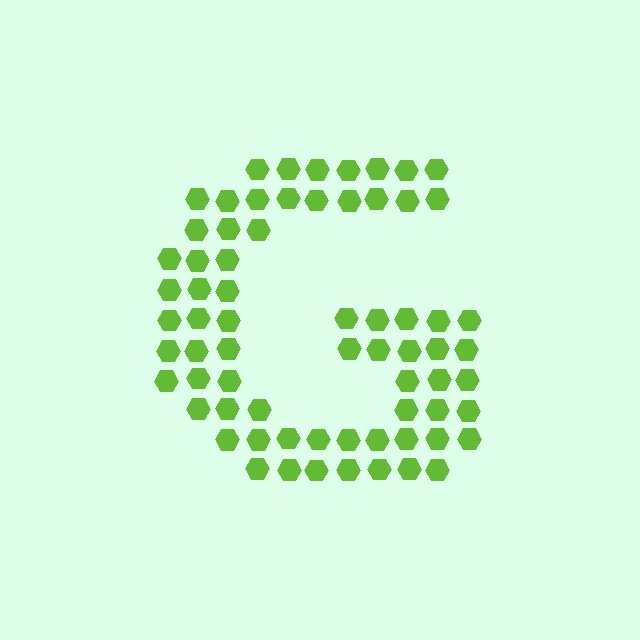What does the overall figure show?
The overall figure shows the letter G.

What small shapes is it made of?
It is made of small hexagons.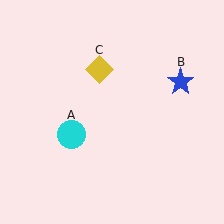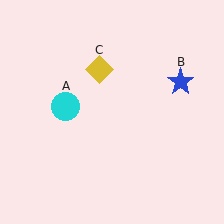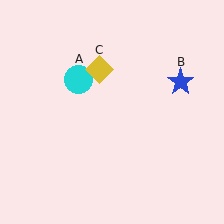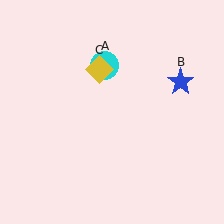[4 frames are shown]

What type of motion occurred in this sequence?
The cyan circle (object A) rotated clockwise around the center of the scene.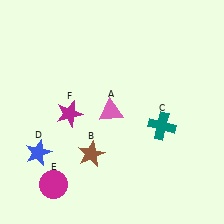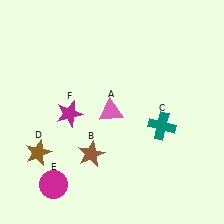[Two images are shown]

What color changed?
The star (D) changed from blue in Image 1 to brown in Image 2.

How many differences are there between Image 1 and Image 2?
There is 1 difference between the two images.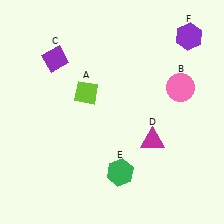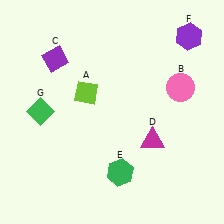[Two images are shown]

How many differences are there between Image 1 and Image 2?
There is 1 difference between the two images.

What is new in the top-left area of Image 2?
A green diamond (G) was added in the top-left area of Image 2.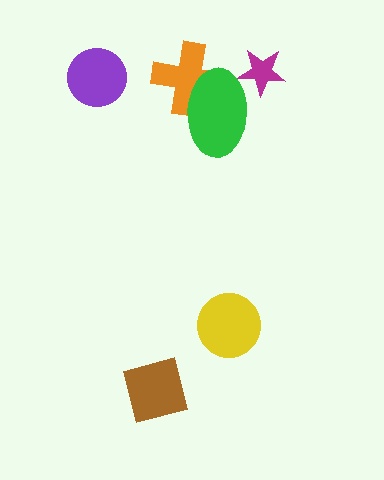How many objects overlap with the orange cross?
1 object overlaps with the orange cross.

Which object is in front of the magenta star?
The green ellipse is in front of the magenta star.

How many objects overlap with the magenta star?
1 object overlaps with the magenta star.